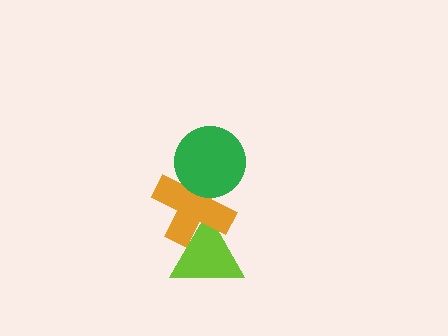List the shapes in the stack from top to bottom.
From top to bottom: the green circle, the orange cross, the lime triangle.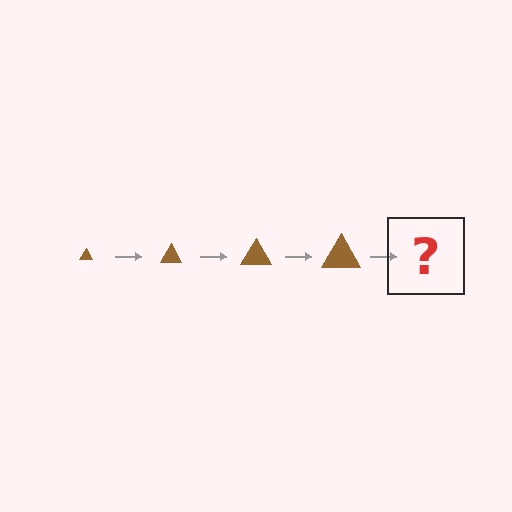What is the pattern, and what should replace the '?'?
The pattern is that the triangle gets progressively larger each step. The '?' should be a brown triangle, larger than the previous one.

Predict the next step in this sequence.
The next step is a brown triangle, larger than the previous one.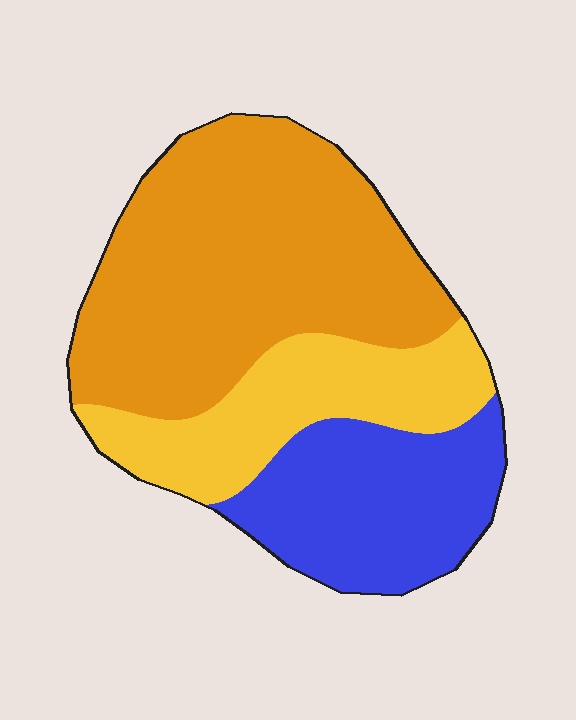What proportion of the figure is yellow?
Yellow takes up about one quarter (1/4) of the figure.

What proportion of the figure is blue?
Blue takes up between a sixth and a third of the figure.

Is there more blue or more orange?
Orange.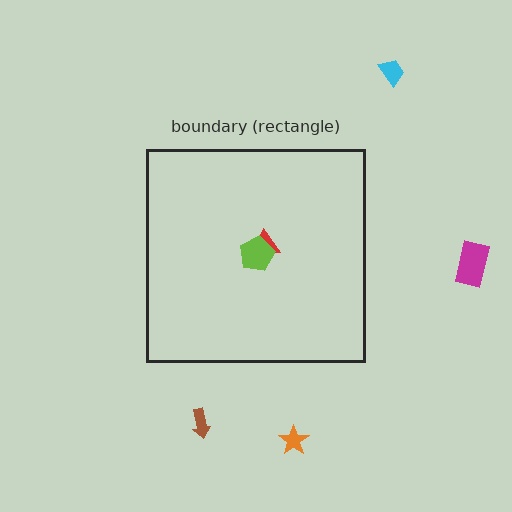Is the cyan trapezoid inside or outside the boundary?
Outside.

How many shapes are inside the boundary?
2 inside, 4 outside.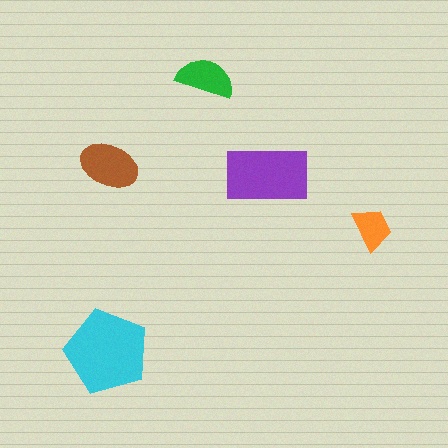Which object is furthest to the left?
The cyan pentagon is leftmost.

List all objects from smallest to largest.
The orange trapezoid, the green semicircle, the brown ellipse, the purple rectangle, the cyan pentagon.